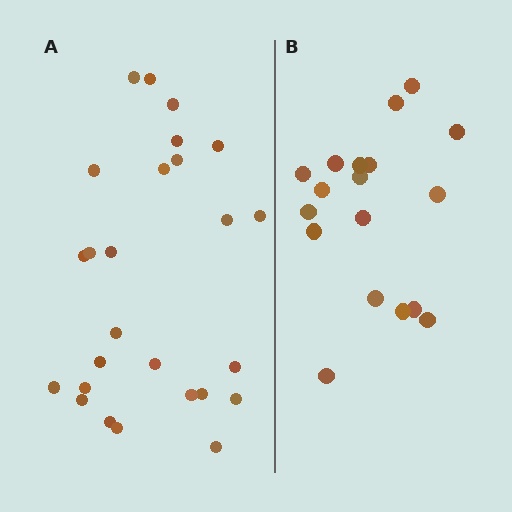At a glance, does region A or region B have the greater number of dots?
Region A (the left region) has more dots.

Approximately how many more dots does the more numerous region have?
Region A has roughly 8 or so more dots than region B.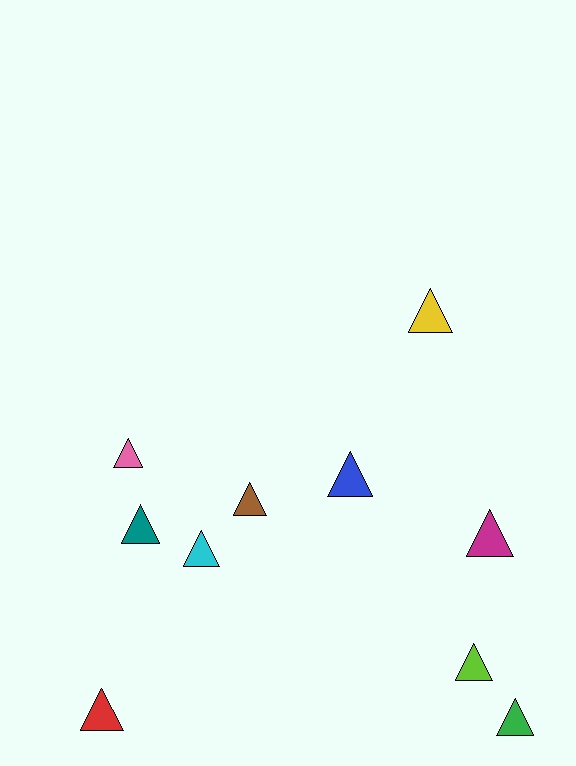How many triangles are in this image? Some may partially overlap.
There are 10 triangles.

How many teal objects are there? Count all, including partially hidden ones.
There is 1 teal object.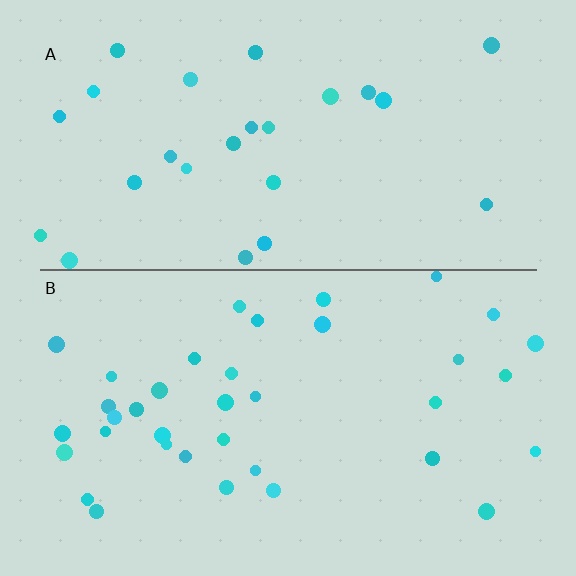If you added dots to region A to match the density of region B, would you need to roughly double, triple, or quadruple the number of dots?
Approximately double.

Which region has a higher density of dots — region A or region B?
B (the bottom).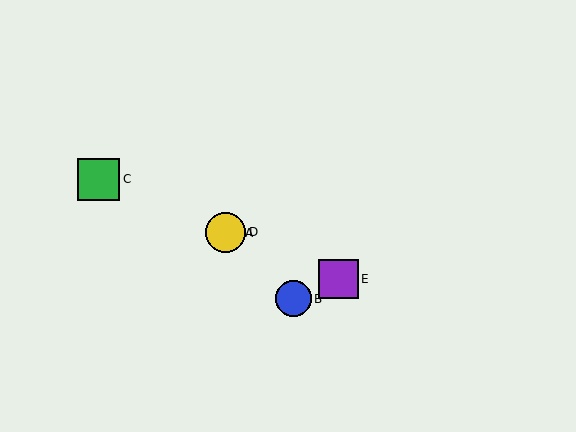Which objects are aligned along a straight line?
Objects A, C, D, E are aligned along a straight line.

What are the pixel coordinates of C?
Object C is at (99, 179).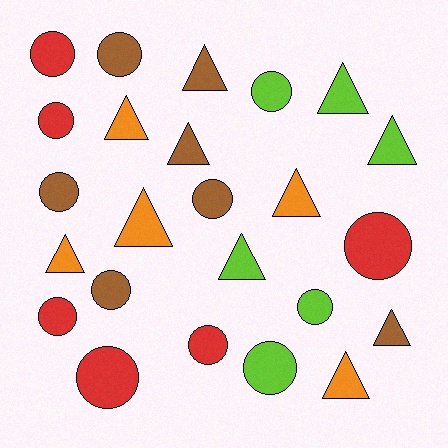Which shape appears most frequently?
Circle, with 13 objects.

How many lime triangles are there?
There are 3 lime triangles.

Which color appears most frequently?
Brown, with 7 objects.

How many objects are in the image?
There are 24 objects.